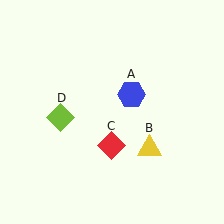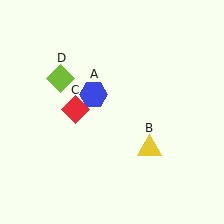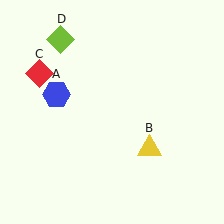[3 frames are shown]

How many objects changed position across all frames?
3 objects changed position: blue hexagon (object A), red diamond (object C), lime diamond (object D).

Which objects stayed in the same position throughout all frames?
Yellow triangle (object B) remained stationary.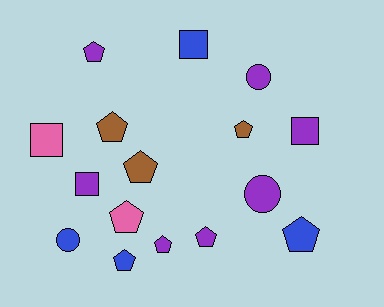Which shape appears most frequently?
Pentagon, with 9 objects.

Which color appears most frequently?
Purple, with 7 objects.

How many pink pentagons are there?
There is 1 pink pentagon.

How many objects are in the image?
There are 16 objects.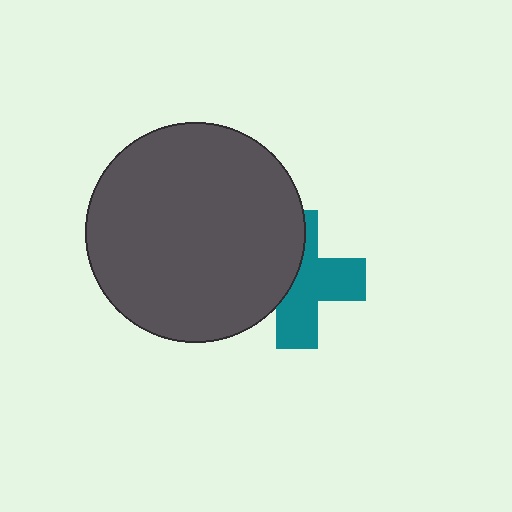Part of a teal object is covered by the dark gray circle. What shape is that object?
It is a cross.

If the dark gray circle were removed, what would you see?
You would see the complete teal cross.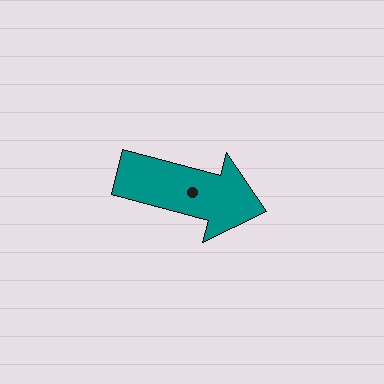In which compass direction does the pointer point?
East.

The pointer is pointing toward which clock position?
Roughly 3 o'clock.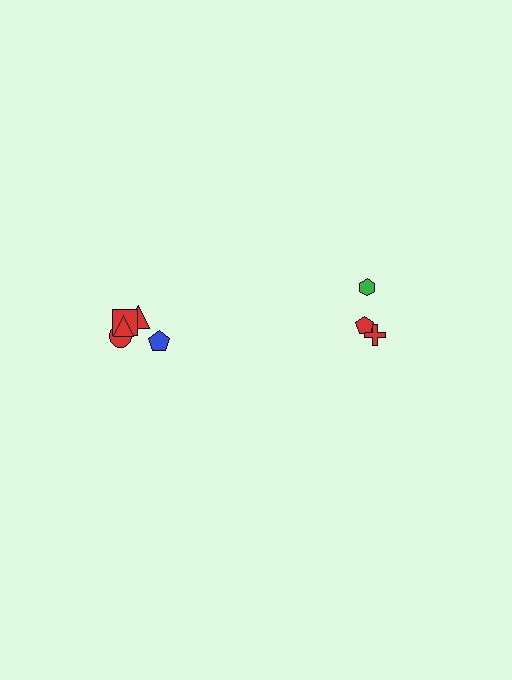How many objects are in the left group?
There are 5 objects.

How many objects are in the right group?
There are 3 objects.